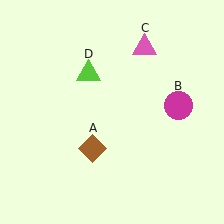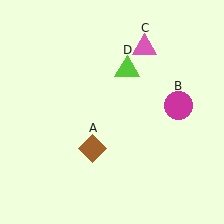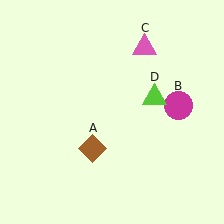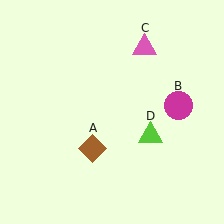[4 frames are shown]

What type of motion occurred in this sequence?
The lime triangle (object D) rotated clockwise around the center of the scene.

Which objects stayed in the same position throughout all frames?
Brown diamond (object A) and magenta circle (object B) and pink triangle (object C) remained stationary.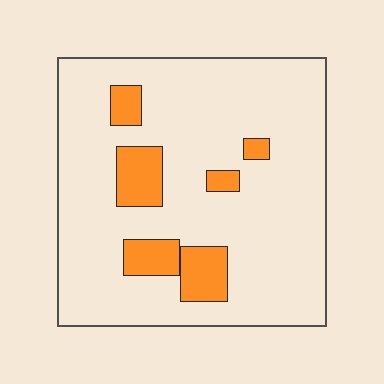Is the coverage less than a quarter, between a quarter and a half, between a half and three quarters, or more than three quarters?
Less than a quarter.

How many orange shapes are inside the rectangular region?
6.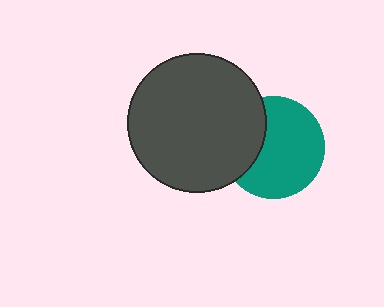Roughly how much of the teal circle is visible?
Most of it is visible (roughly 70%).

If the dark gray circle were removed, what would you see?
You would see the complete teal circle.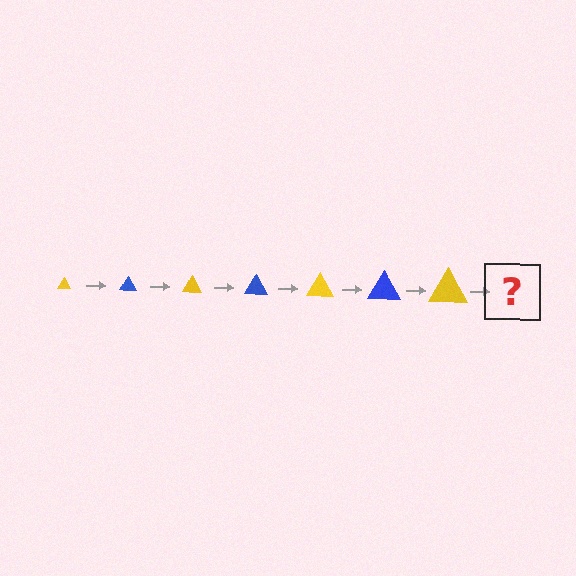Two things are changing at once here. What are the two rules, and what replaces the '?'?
The two rules are that the triangle grows larger each step and the color cycles through yellow and blue. The '?' should be a blue triangle, larger than the previous one.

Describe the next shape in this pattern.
It should be a blue triangle, larger than the previous one.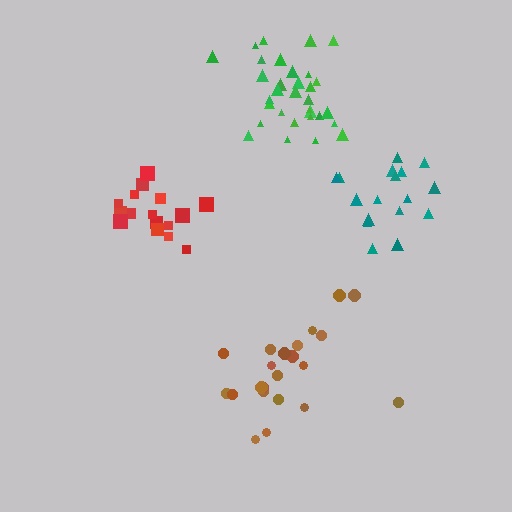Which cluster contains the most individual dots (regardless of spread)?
Green (32).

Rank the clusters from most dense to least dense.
green, red, teal, brown.